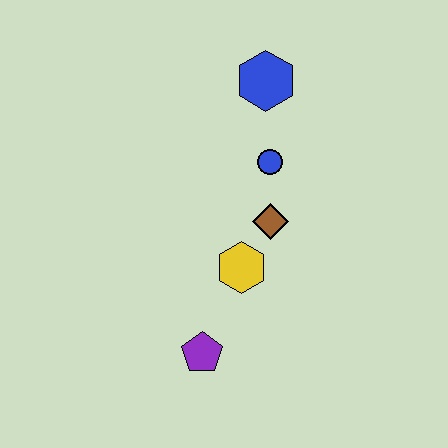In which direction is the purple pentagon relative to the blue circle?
The purple pentagon is below the blue circle.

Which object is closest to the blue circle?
The brown diamond is closest to the blue circle.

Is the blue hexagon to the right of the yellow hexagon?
Yes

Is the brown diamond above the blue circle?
No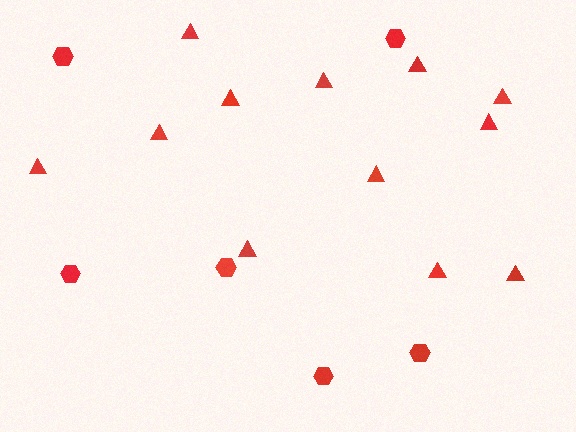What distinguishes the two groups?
There are 2 groups: one group of hexagons (6) and one group of triangles (12).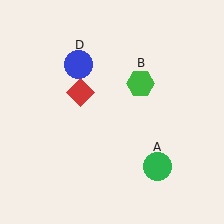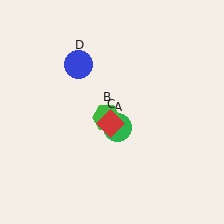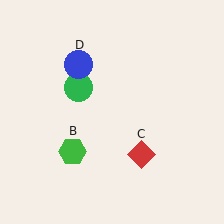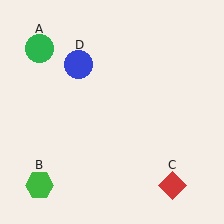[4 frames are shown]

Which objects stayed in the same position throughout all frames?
Blue circle (object D) remained stationary.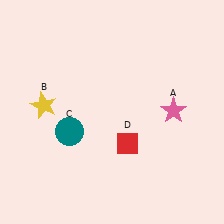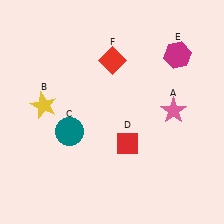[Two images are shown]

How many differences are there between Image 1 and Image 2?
There are 2 differences between the two images.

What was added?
A magenta hexagon (E), a red diamond (F) were added in Image 2.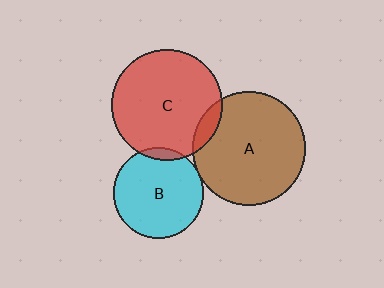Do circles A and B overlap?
Yes.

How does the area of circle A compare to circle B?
Approximately 1.6 times.